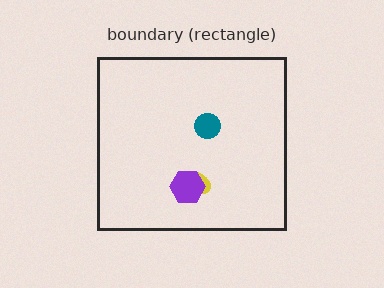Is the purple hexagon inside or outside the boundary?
Inside.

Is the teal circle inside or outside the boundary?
Inside.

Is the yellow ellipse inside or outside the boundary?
Inside.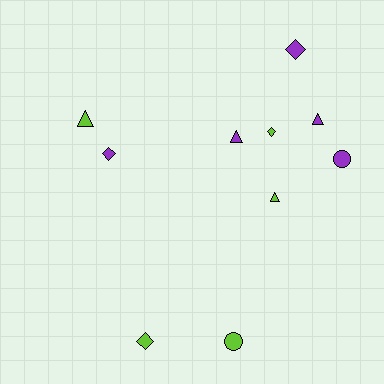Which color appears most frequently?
Purple, with 5 objects.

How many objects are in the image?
There are 10 objects.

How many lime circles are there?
There is 1 lime circle.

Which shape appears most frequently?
Diamond, with 4 objects.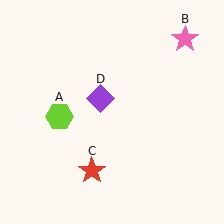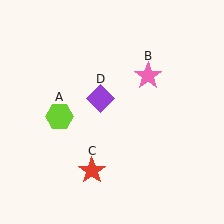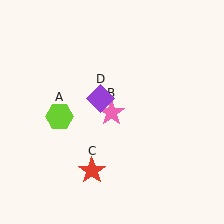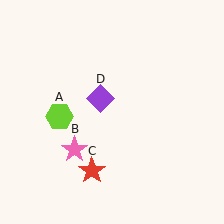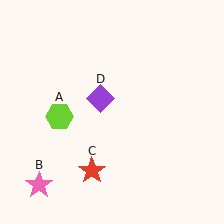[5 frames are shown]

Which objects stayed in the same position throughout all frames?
Lime hexagon (object A) and red star (object C) and purple diamond (object D) remained stationary.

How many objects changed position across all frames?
1 object changed position: pink star (object B).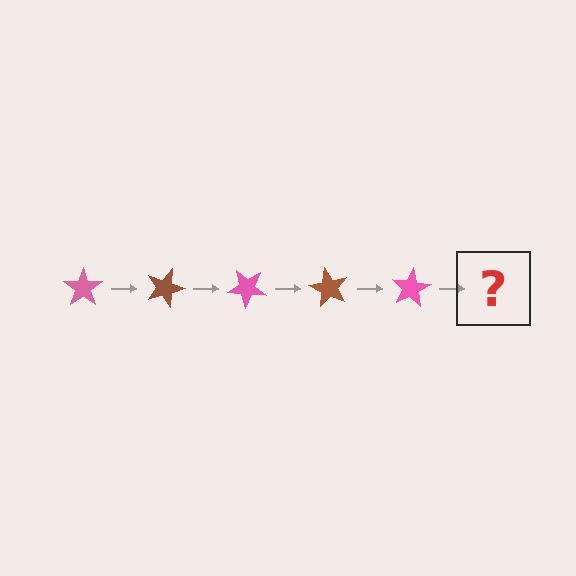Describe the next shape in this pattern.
It should be a brown star, rotated 100 degrees from the start.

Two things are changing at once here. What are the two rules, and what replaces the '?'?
The two rules are that it rotates 20 degrees each step and the color cycles through pink and brown. The '?' should be a brown star, rotated 100 degrees from the start.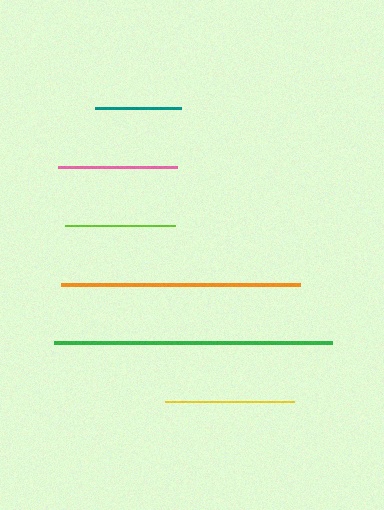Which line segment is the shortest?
The teal line is the shortest at approximately 85 pixels.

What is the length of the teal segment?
The teal segment is approximately 85 pixels long.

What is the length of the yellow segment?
The yellow segment is approximately 129 pixels long.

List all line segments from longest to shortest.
From longest to shortest: green, orange, yellow, pink, lime, teal.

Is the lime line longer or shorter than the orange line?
The orange line is longer than the lime line.